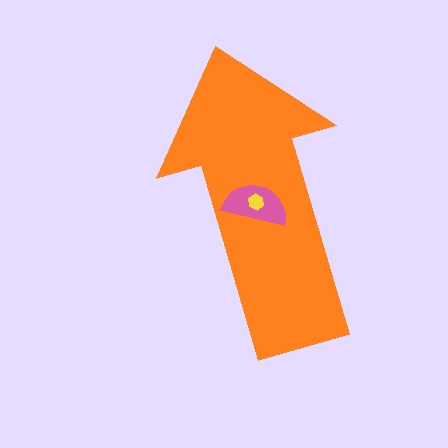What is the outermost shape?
The orange arrow.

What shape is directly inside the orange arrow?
The pink semicircle.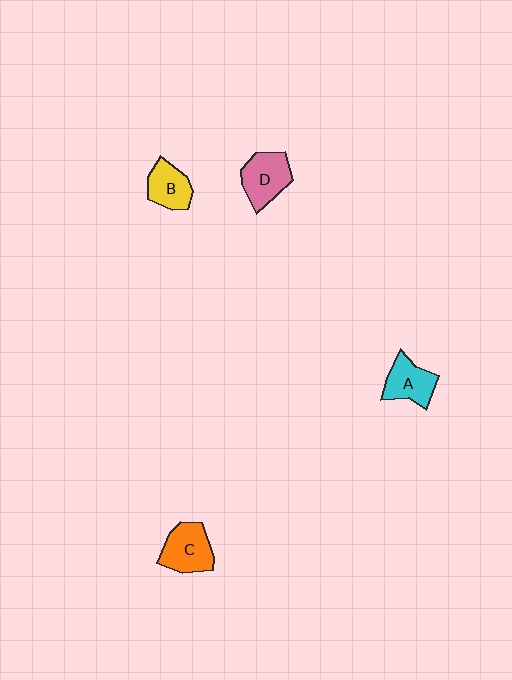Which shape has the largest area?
Shape C (orange).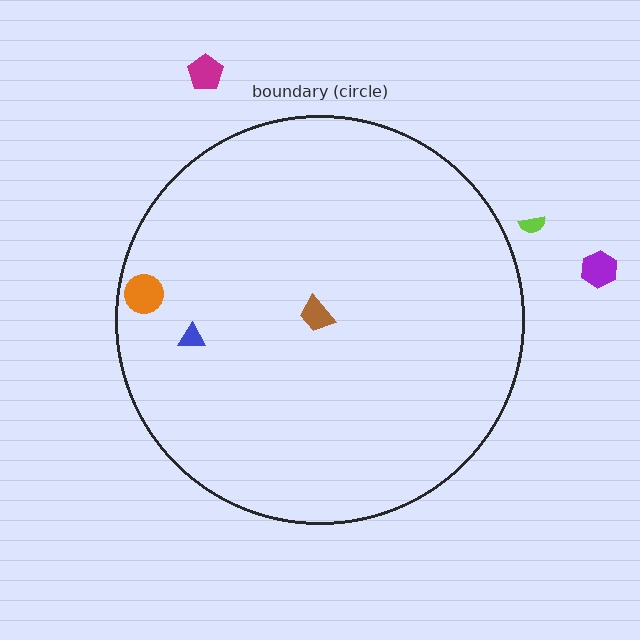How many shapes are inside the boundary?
3 inside, 3 outside.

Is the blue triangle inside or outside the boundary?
Inside.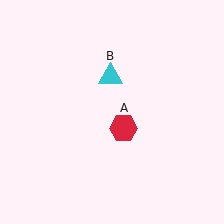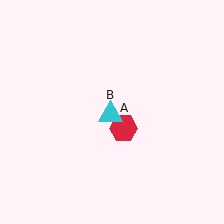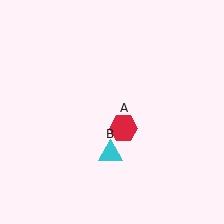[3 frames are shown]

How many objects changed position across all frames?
1 object changed position: cyan triangle (object B).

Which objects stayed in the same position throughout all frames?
Red hexagon (object A) remained stationary.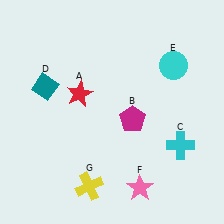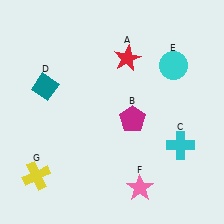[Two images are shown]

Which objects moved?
The objects that moved are: the red star (A), the yellow cross (G).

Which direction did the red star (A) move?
The red star (A) moved right.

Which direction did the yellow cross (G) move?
The yellow cross (G) moved left.